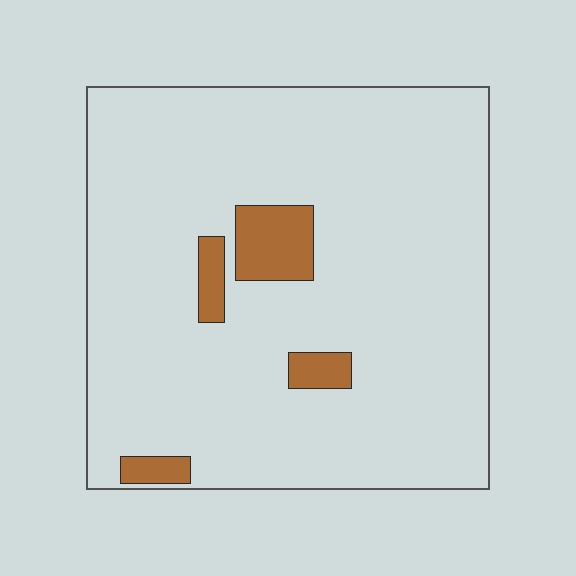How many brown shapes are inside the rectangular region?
4.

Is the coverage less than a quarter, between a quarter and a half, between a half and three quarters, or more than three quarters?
Less than a quarter.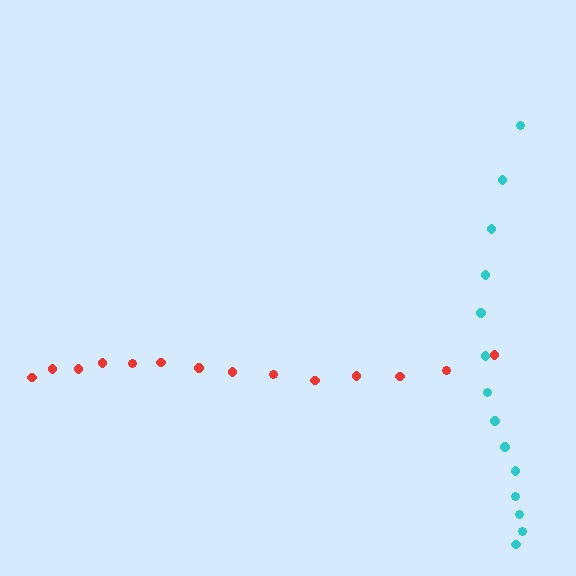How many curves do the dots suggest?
There are 2 distinct paths.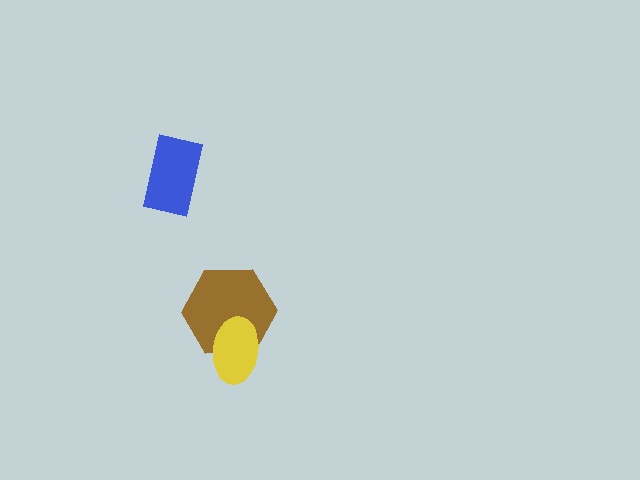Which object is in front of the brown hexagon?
The yellow ellipse is in front of the brown hexagon.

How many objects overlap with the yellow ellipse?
1 object overlaps with the yellow ellipse.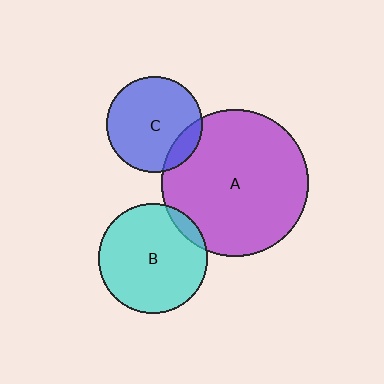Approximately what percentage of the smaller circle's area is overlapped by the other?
Approximately 5%.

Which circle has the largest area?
Circle A (purple).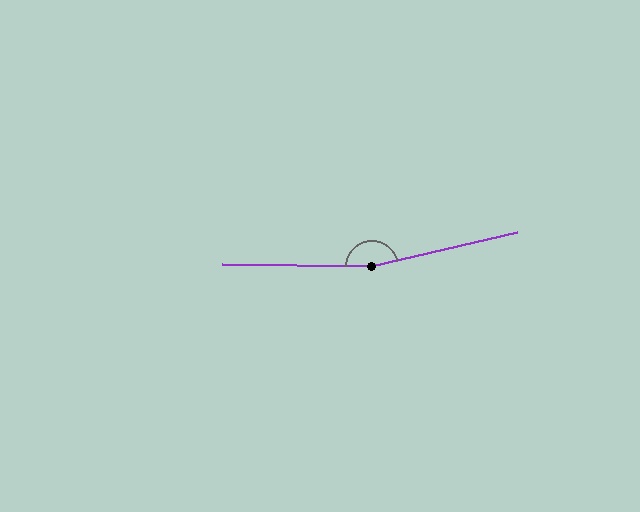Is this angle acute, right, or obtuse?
It is obtuse.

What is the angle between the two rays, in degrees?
Approximately 166 degrees.